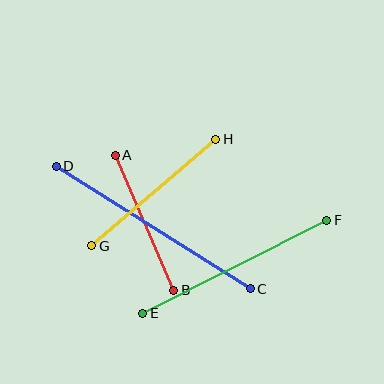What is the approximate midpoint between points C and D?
The midpoint is at approximately (153, 227) pixels.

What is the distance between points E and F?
The distance is approximately 206 pixels.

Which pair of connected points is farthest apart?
Points C and D are farthest apart.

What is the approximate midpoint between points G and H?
The midpoint is at approximately (154, 193) pixels.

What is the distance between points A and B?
The distance is approximately 147 pixels.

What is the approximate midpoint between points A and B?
The midpoint is at approximately (144, 223) pixels.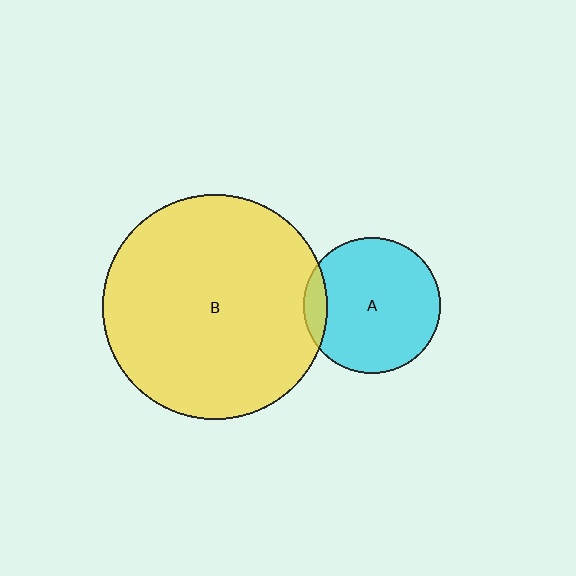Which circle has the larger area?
Circle B (yellow).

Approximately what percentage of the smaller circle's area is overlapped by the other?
Approximately 10%.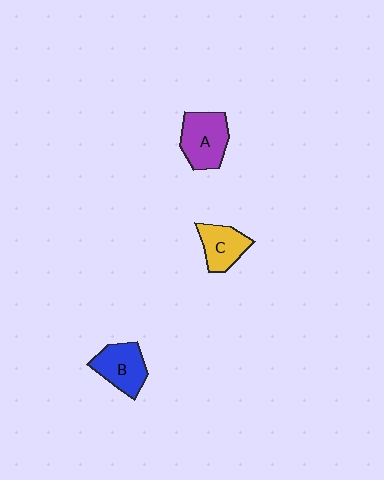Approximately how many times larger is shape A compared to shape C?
Approximately 1.3 times.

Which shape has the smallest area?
Shape C (yellow).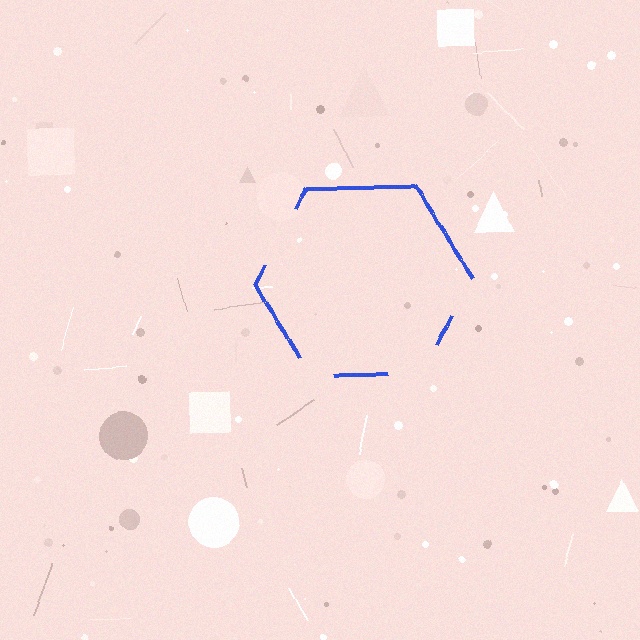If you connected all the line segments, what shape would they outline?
They would outline a hexagon.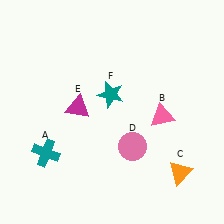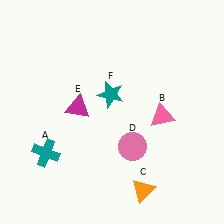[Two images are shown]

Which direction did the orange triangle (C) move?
The orange triangle (C) moved left.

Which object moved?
The orange triangle (C) moved left.